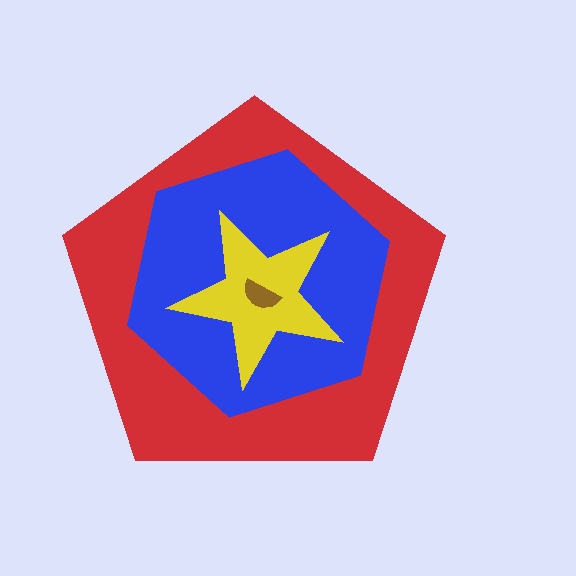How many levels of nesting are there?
4.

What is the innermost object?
The brown semicircle.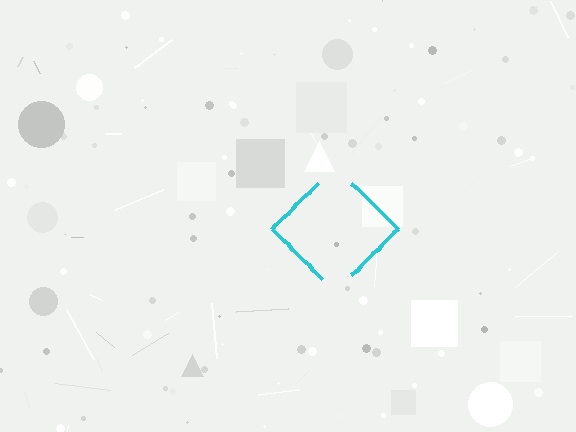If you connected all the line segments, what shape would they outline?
They would outline a diamond.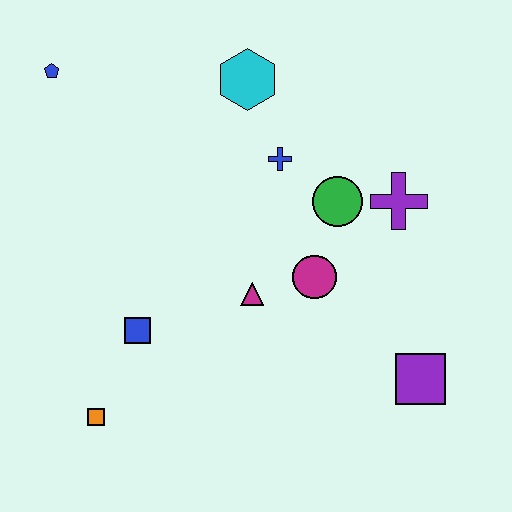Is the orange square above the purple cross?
No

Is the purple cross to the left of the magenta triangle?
No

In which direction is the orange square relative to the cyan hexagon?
The orange square is below the cyan hexagon.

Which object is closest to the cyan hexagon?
The blue cross is closest to the cyan hexagon.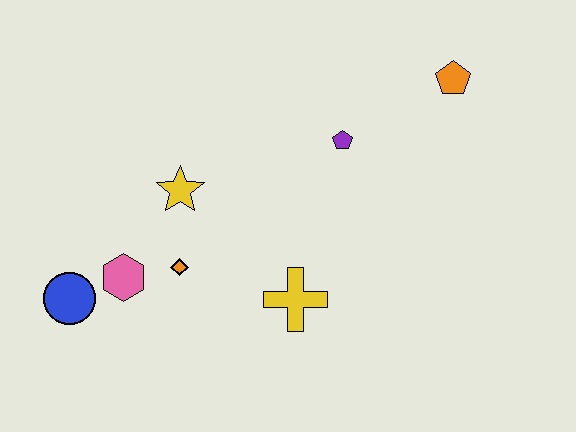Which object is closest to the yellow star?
The orange diamond is closest to the yellow star.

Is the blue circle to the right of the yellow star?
No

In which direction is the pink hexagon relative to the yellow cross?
The pink hexagon is to the left of the yellow cross.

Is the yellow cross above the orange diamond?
No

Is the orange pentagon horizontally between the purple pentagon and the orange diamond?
No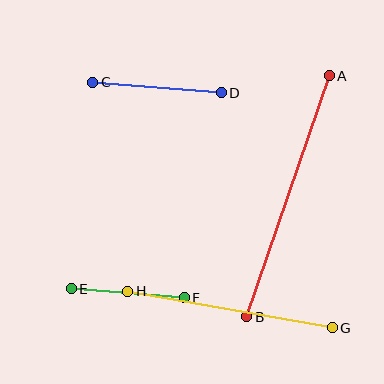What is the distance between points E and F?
The distance is approximately 113 pixels.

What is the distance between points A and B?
The distance is approximately 255 pixels.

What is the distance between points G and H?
The distance is approximately 208 pixels.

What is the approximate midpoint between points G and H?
The midpoint is at approximately (230, 309) pixels.